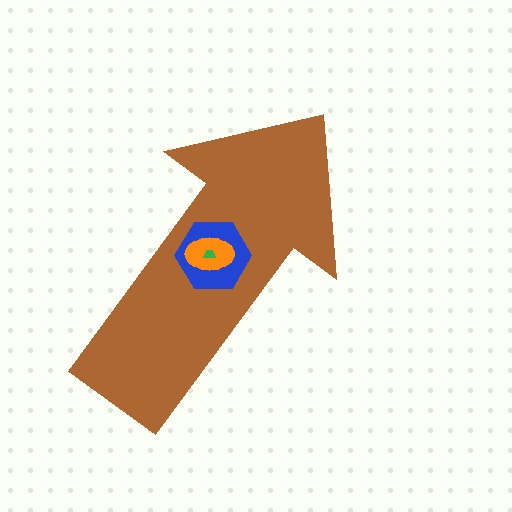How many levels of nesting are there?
4.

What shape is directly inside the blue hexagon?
The orange ellipse.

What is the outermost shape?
The brown arrow.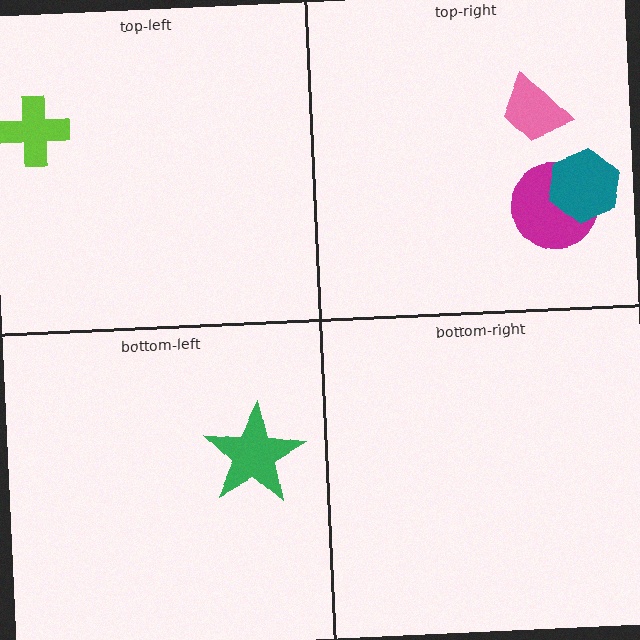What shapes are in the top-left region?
The lime cross.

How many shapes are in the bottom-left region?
1.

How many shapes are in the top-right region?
3.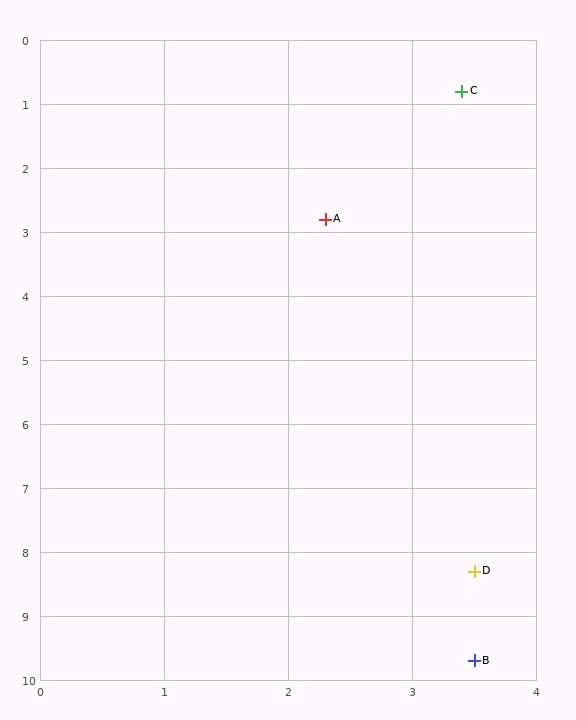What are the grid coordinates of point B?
Point B is at approximately (3.5, 9.7).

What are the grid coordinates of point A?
Point A is at approximately (2.3, 2.8).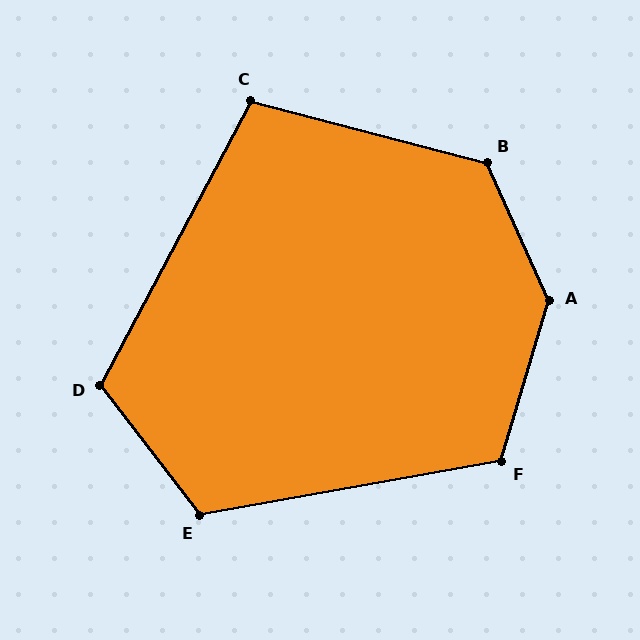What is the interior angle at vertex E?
Approximately 117 degrees (obtuse).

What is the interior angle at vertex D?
Approximately 115 degrees (obtuse).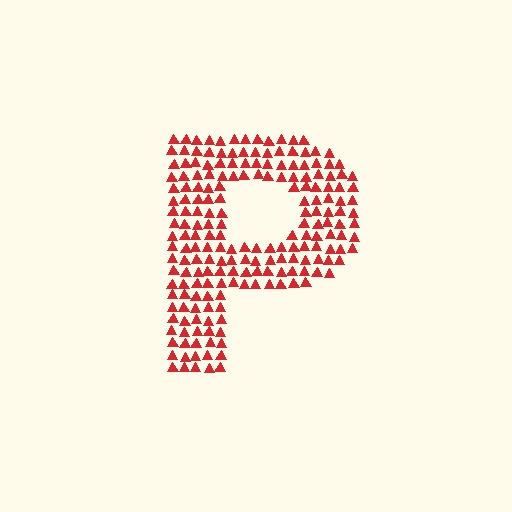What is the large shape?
The large shape is the letter P.